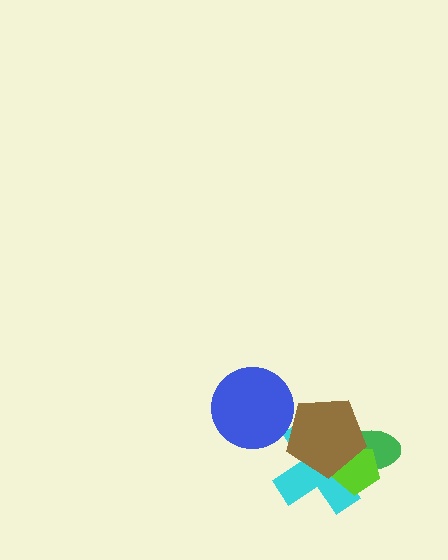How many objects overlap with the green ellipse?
3 objects overlap with the green ellipse.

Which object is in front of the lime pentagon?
The brown pentagon is in front of the lime pentagon.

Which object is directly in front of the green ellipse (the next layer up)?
The lime pentagon is directly in front of the green ellipse.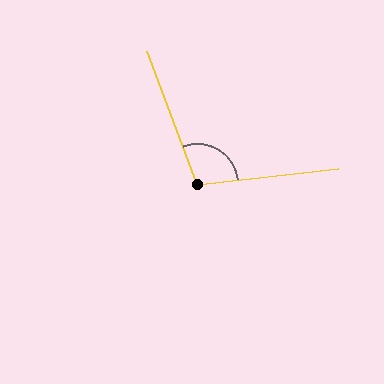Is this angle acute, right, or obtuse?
It is obtuse.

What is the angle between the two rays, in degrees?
Approximately 104 degrees.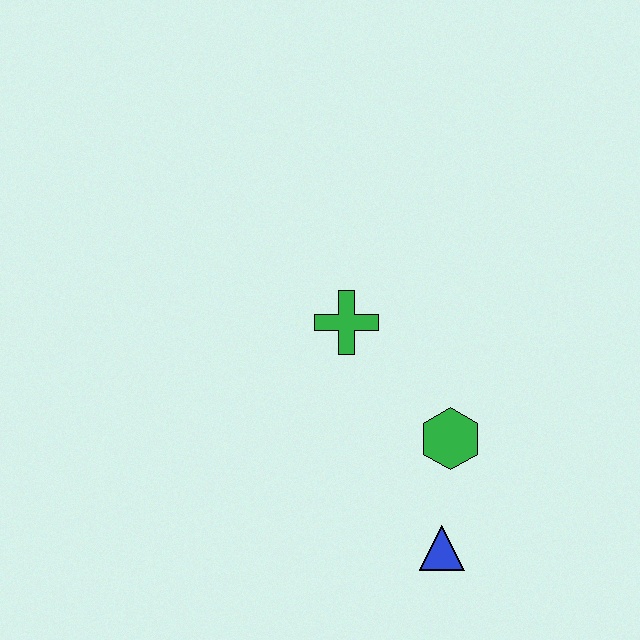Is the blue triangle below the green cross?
Yes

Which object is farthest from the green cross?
The blue triangle is farthest from the green cross.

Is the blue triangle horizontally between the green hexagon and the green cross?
Yes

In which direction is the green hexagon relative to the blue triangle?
The green hexagon is above the blue triangle.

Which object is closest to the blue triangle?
The green hexagon is closest to the blue triangle.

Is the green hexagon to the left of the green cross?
No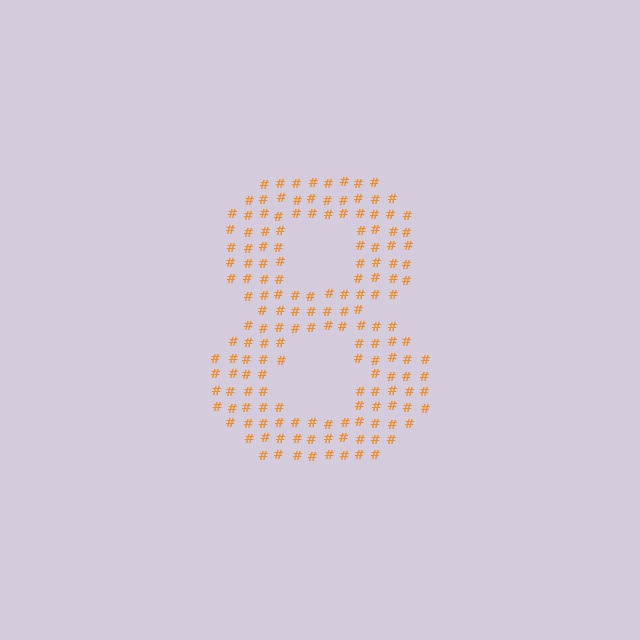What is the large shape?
The large shape is the digit 8.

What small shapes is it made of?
It is made of small hash symbols.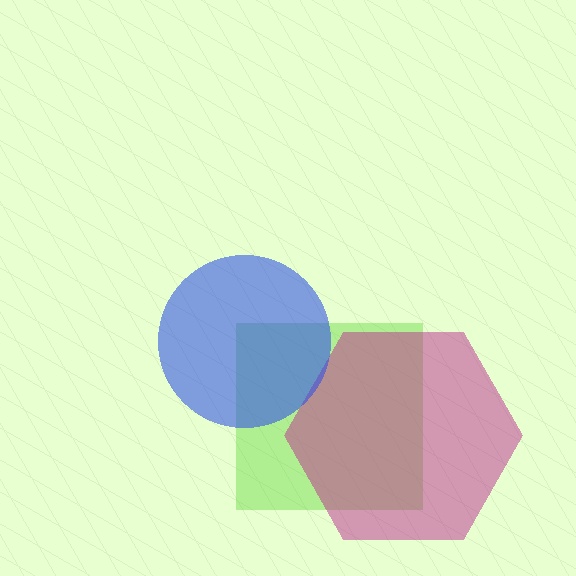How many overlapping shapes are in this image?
There are 3 overlapping shapes in the image.